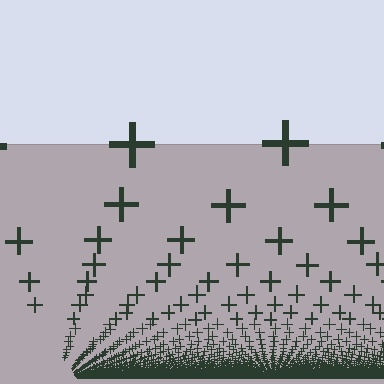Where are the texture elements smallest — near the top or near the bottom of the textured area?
Near the bottom.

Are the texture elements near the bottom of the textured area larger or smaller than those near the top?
Smaller. The gradient is inverted — elements near the bottom are smaller and denser.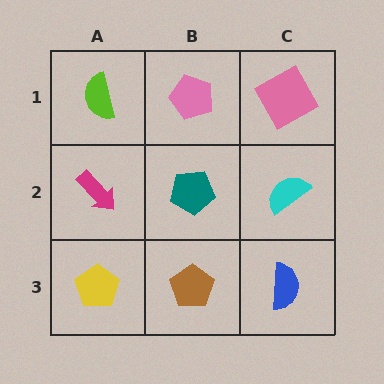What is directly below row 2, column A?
A yellow pentagon.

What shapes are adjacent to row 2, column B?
A pink pentagon (row 1, column B), a brown pentagon (row 3, column B), a magenta arrow (row 2, column A), a cyan semicircle (row 2, column C).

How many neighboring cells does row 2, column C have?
3.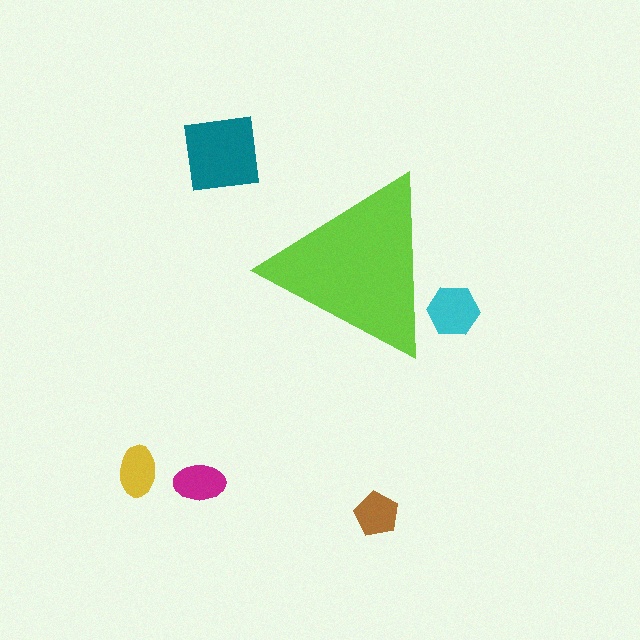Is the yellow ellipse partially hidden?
No, the yellow ellipse is fully visible.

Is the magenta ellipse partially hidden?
No, the magenta ellipse is fully visible.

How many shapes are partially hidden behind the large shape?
1 shape is partially hidden.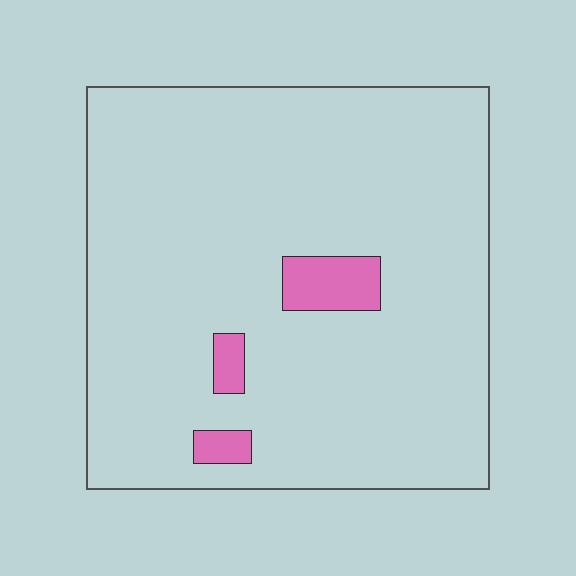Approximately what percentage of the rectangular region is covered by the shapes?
Approximately 5%.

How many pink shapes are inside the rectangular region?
3.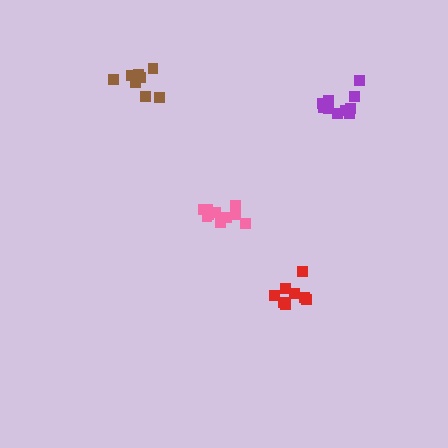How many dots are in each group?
Group 1: 11 dots, Group 2: 11 dots, Group 3: 9 dots, Group 4: 8 dots (39 total).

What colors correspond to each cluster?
The clusters are colored: pink, purple, red, brown.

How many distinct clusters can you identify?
There are 4 distinct clusters.